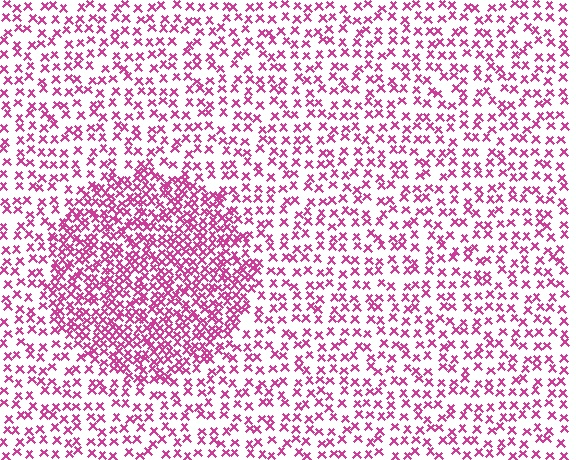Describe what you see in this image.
The image contains small magenta elements arranged at two different densities. A circle-shaped region is visible where the elements are more densely packed than the surrounding area.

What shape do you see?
I see a circle.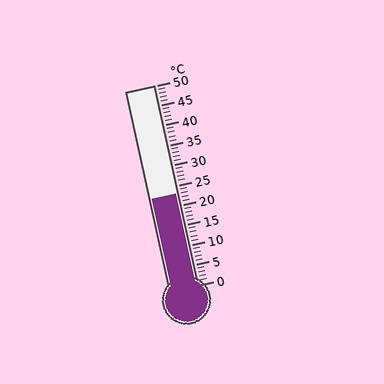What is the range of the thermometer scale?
The thermometer scale ranges from 0°C to 50°C.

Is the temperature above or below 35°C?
The temperature is below 35°C.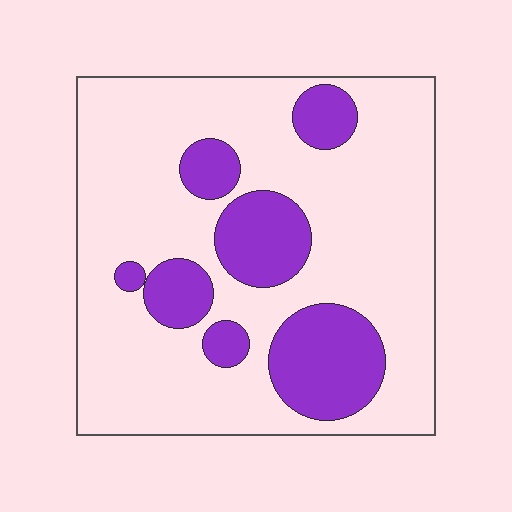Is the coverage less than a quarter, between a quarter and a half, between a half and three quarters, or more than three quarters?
Less than a quarter.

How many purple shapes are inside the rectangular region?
7.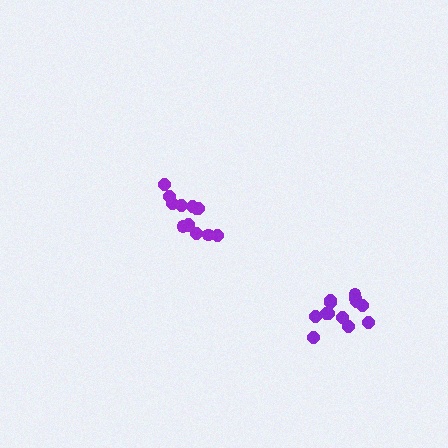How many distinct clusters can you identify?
There are 2 distinct clusters.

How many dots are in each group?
Group 1: 13 dots, Group 2: 13 dots (26 total).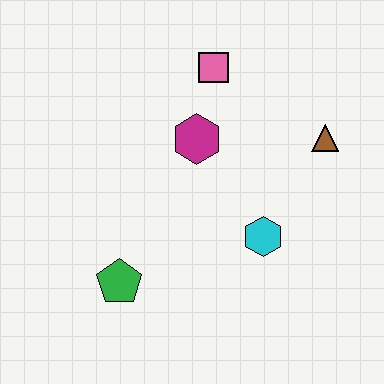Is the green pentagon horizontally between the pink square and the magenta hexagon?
No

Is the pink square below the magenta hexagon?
No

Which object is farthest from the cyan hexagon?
The pink square is farthest from the cyan hexagon.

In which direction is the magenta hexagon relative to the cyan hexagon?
The magenta hexagon is above the cyan hexagon.